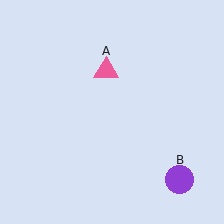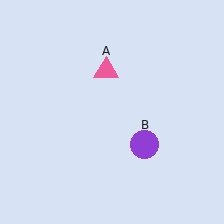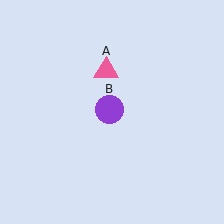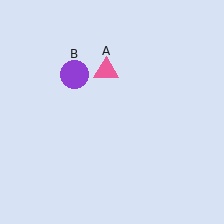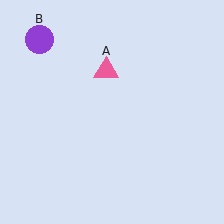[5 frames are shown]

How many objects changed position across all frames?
1 object changed position: purple circle (object B).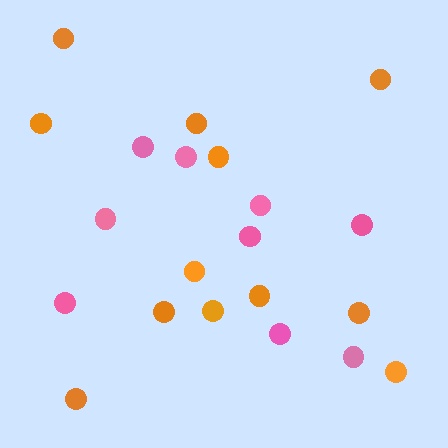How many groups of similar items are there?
There are 2 groups: one group of orange circles (12) and one group of pink circles (9).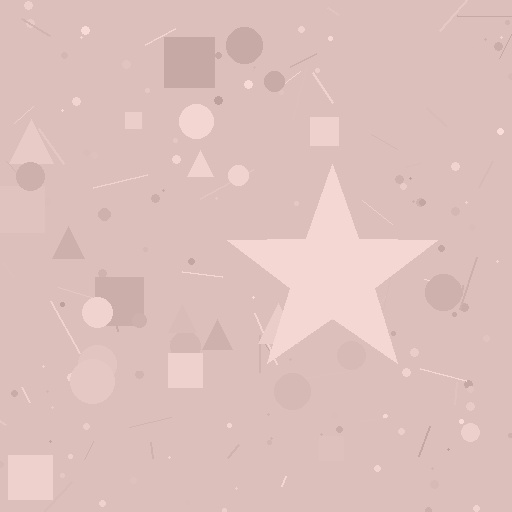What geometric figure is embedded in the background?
A star is embedded in the background.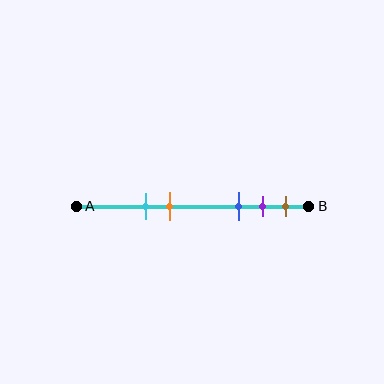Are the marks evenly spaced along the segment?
No, the marks are not evenly spaced.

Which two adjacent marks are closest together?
The purple and brown marks are the closest adjacent pair.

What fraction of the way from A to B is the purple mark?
The purple mark is approximately 80% (0.8) of the way from A to B.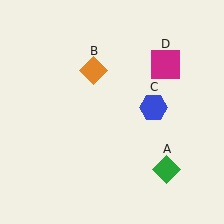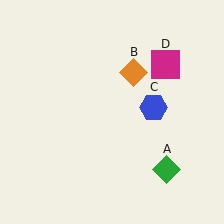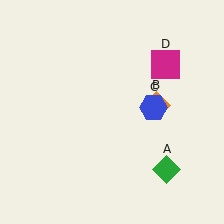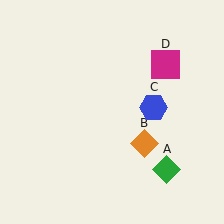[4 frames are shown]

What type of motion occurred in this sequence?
The orange diamond (object B) rotated clockwise around the center of the scene.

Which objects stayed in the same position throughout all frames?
Green diamond (object A) and blue hexagon (object C) and magenta square (object D) remained stationary.